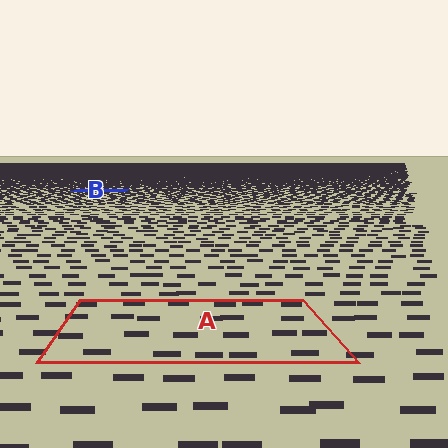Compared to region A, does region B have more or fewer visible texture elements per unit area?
Region B has more texture elements per unit area — they are packed more densely because it is farther away.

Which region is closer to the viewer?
Region A is closer. The texture elements there are larger and more spread out.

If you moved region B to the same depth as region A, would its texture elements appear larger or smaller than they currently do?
They would appear larger. At a closer depth, the same texture elements are projected at a bigger on-screen size.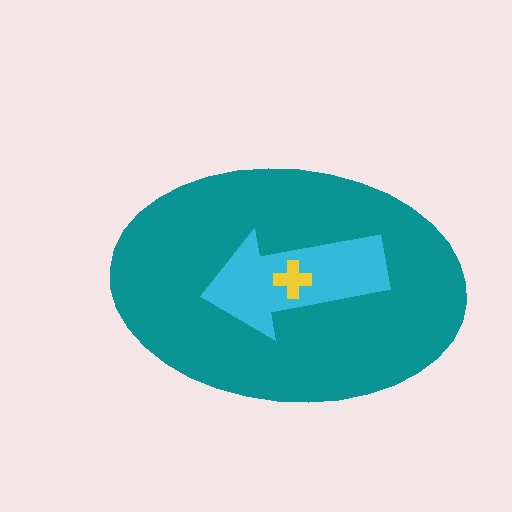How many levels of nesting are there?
3.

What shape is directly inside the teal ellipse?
The cyan arrow.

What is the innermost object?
The yellow cross.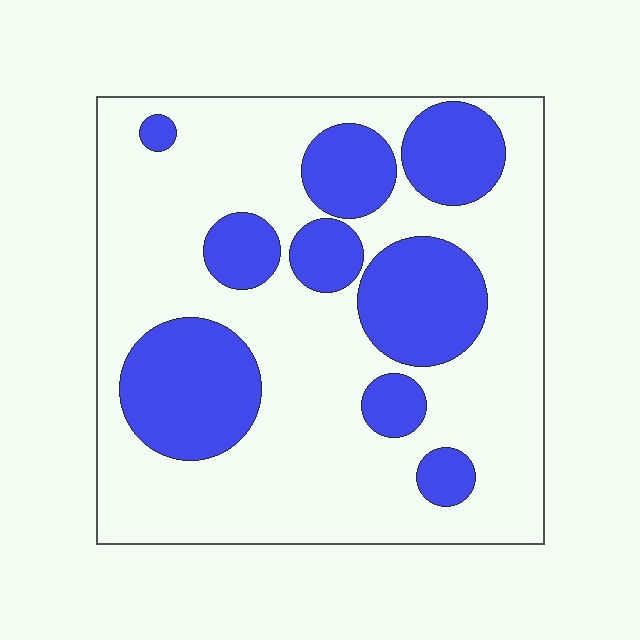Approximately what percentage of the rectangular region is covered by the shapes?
Approximately 30%.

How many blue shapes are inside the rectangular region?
9.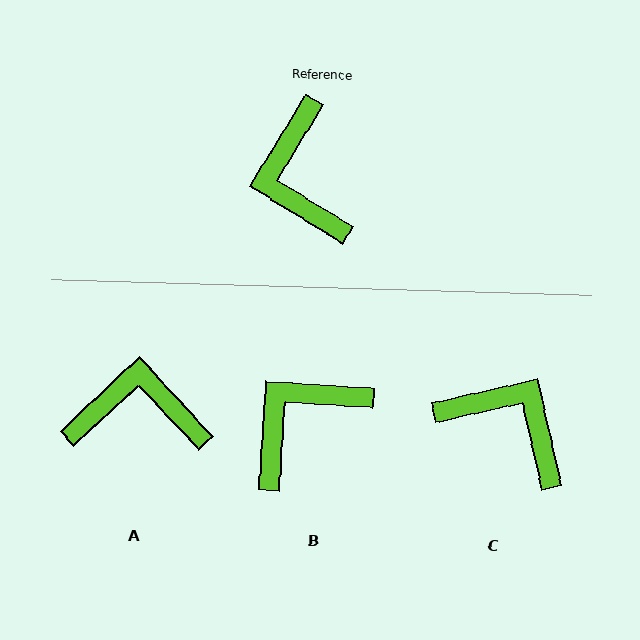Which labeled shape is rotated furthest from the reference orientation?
C, about 136 degrees away.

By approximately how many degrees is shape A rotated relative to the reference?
Approximately 105 degrees clockwise.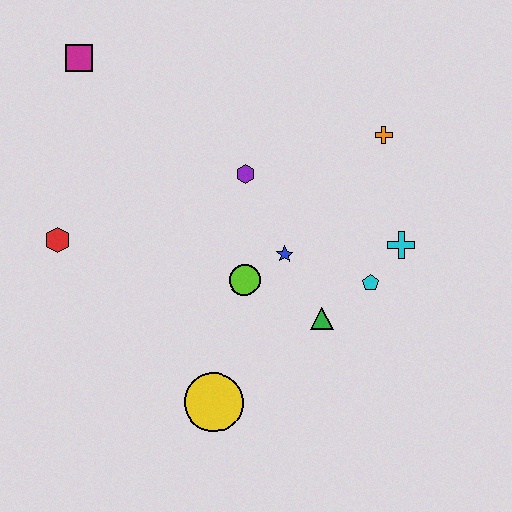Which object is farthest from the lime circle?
The magenta square is farthest from the lime circle.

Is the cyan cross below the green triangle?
No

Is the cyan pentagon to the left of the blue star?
No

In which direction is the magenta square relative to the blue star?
The magenta square is to the left of the blue star.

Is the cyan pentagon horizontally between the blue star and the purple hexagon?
No